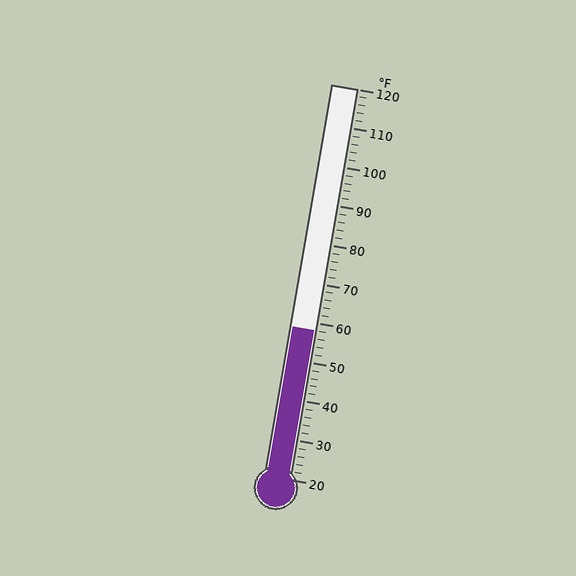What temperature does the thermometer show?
The thermometer shows approximately 58°F.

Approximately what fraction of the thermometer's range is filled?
The thermometer is filled to approximately 40% of its range.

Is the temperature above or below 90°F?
The temperature is below 90°F.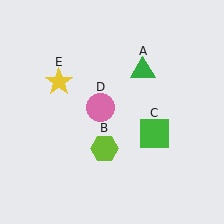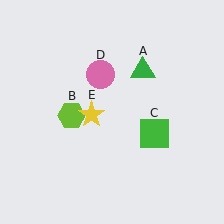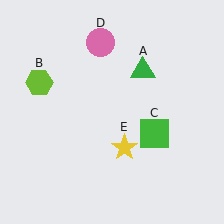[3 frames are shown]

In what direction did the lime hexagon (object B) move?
The lime hexagon (object B) moved up and to the left.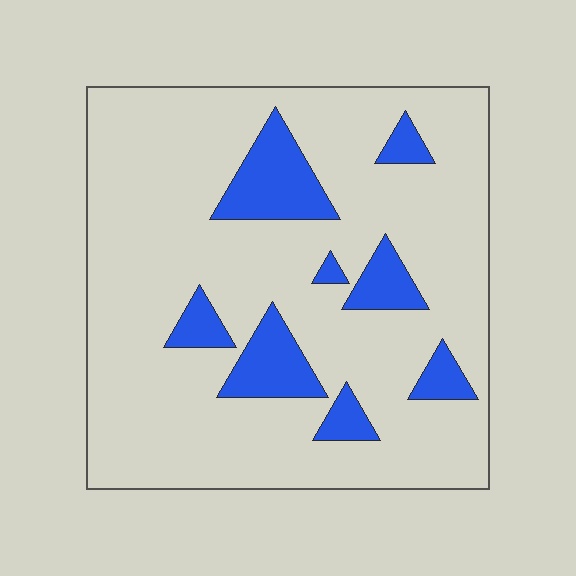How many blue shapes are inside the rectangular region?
8.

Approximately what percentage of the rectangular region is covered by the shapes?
Approximately 15%.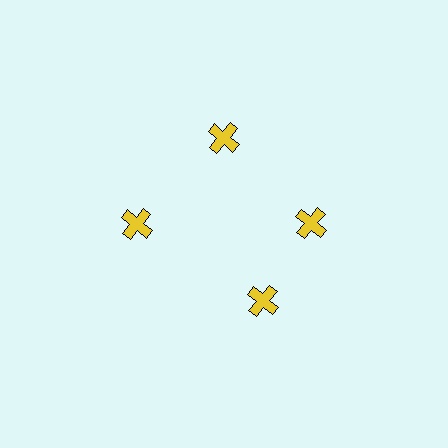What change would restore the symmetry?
The symmetry would be restored by rotating it back into even spacing with its neighbors so that all 4 crosses sit at equal angles and equal distance from the center.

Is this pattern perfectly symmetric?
No. The 4 yellow crosses are arranged in a ring, but one element near the 6 o'clock position is rotated out of alignment along the ring, breaking the 4-fold rotational symmetry.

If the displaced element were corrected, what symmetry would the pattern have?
It would have 4-fold rotational symmetry — the pattern would map onto itself every 90 degrees.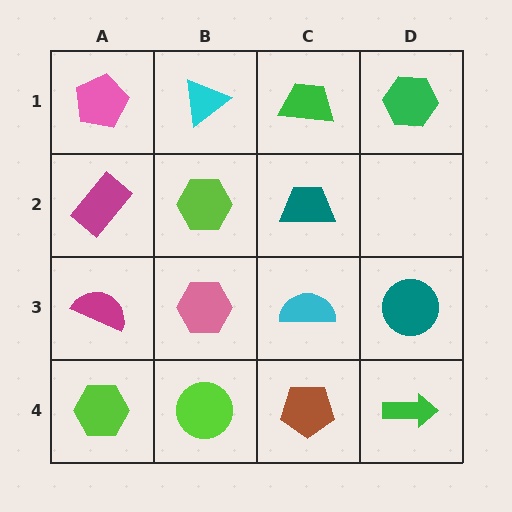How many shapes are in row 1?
4 shapes.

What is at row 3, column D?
A teal circle.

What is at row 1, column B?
A cyan triangle.